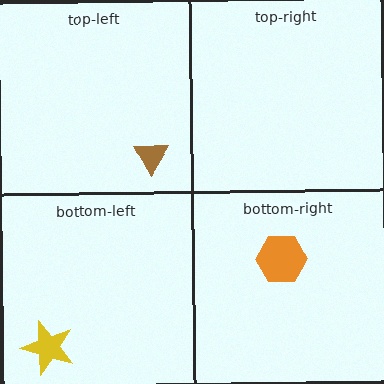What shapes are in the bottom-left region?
The yellow star.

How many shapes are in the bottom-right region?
1.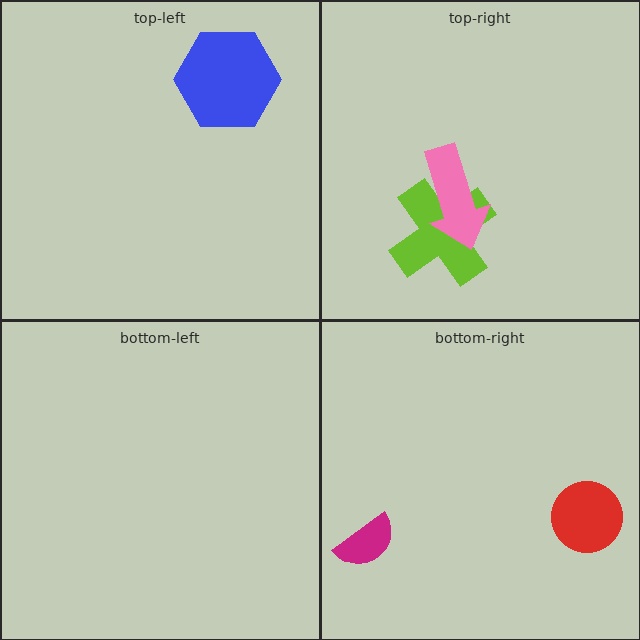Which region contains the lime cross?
The top-right region.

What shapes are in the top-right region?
The lime cross, the pink arrow.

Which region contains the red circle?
The bottom-right region.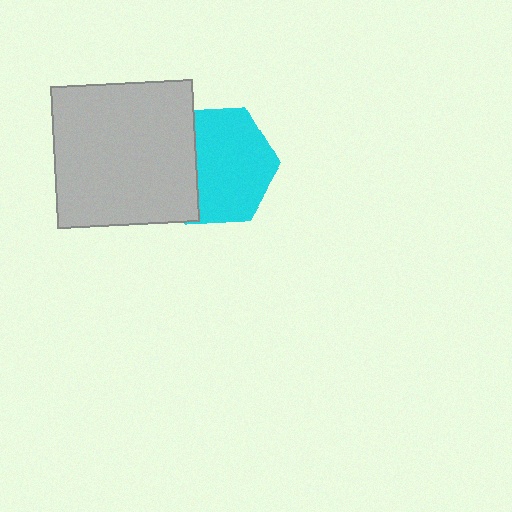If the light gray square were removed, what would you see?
You would see the complete cyan hexagon.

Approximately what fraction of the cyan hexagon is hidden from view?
Roughly 31% of the cyan hexagon is hidden behind the light gray square.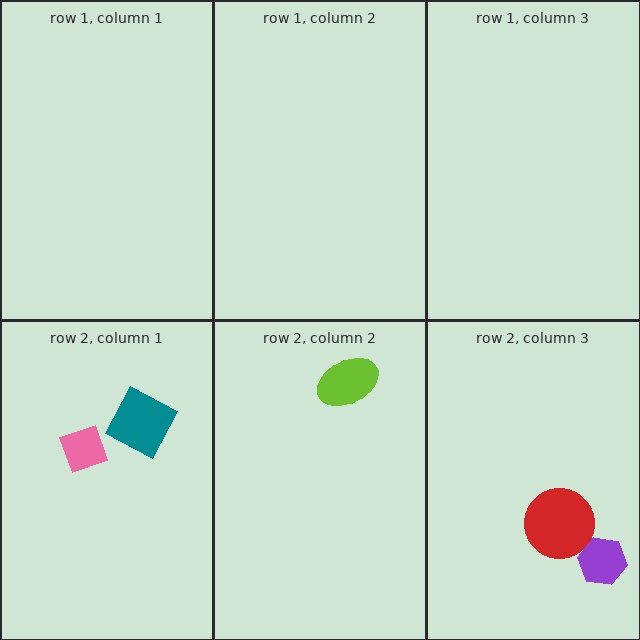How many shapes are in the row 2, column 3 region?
2.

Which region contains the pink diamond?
The row 2, column 1 region.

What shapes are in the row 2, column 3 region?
The red circle, the purple hexagon.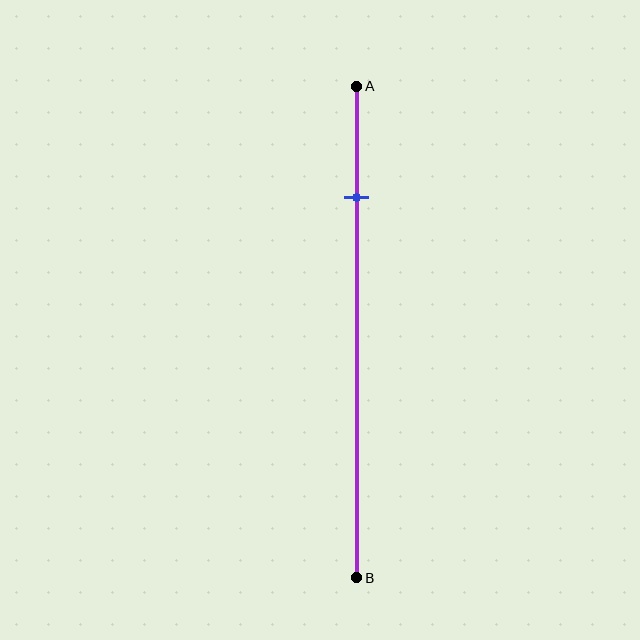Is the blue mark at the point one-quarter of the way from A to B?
Yes, the mark is approximately at the one-quarter point.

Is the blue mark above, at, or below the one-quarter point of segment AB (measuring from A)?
The blue mark is approximately at the one-quarter point of segment AB.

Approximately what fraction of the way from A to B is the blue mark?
The blue mark is approximately 25% of the way from A to B.